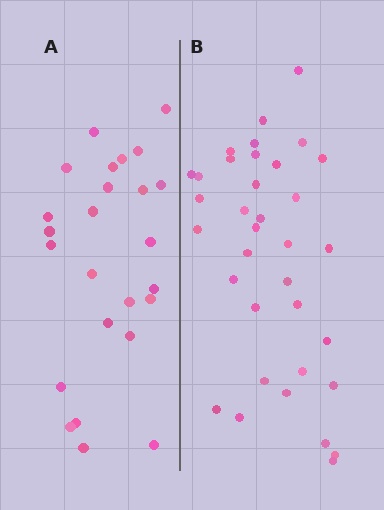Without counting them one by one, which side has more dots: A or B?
Region B (the right region) has more dots.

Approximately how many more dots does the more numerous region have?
Region B has roughly 10 or so more dots than region A.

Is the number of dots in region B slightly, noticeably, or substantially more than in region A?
Region B has noticeably more, but not dramatically so. The ratio is roughly 1.4 to 1.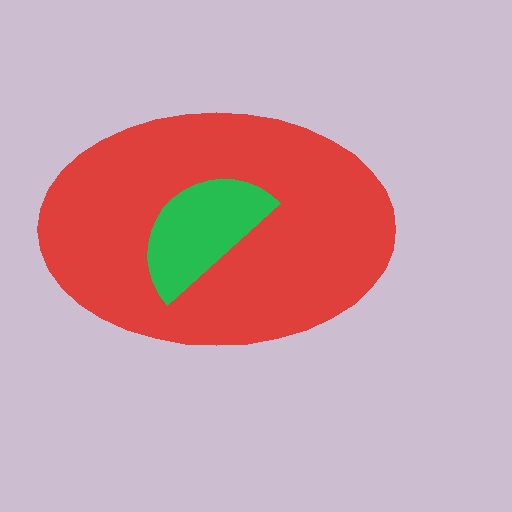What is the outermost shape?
The red ellipse.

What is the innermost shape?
The green semicircle.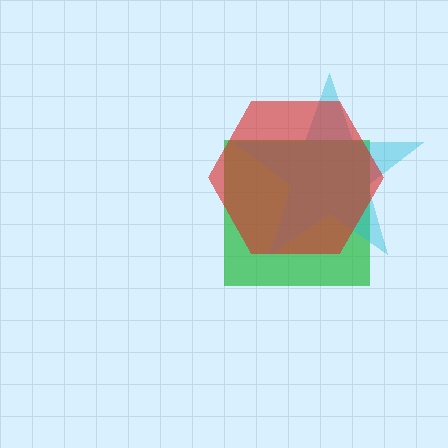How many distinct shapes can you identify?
There are 3 distinct shapes: a green square, a cyan star, a red hexagon.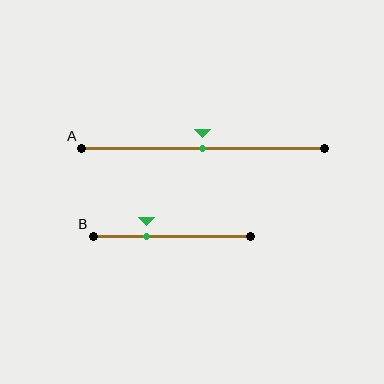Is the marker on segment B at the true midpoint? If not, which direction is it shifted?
No, the marker on segment B is shifted to the left by about 16% of the segment length.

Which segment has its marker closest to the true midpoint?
Segment A has its marker closest to the true midpoint.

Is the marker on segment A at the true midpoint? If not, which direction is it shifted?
Yes, the marker on segment A is at the true midpoint.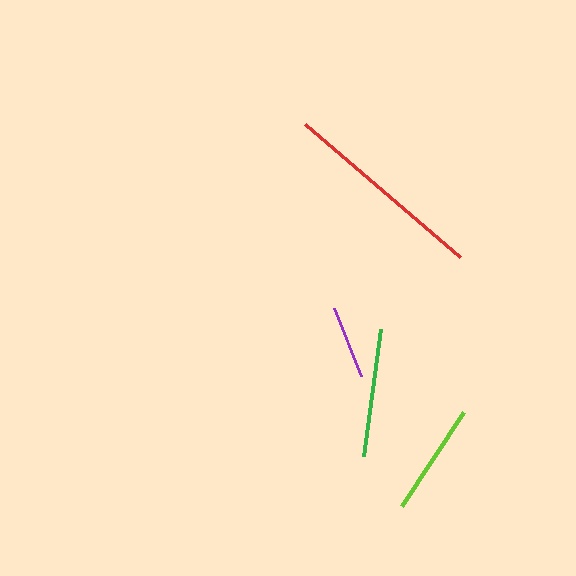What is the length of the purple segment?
The purple segment is approximately 74 pixels long.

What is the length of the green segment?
The green segment is approximately 128 pixels long.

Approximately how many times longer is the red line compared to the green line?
The red line is approximately 1.6 times the length of the green line.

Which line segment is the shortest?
The purple line is the shortest at approximately 74 pixels.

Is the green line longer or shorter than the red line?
The red line is longer than the green line.